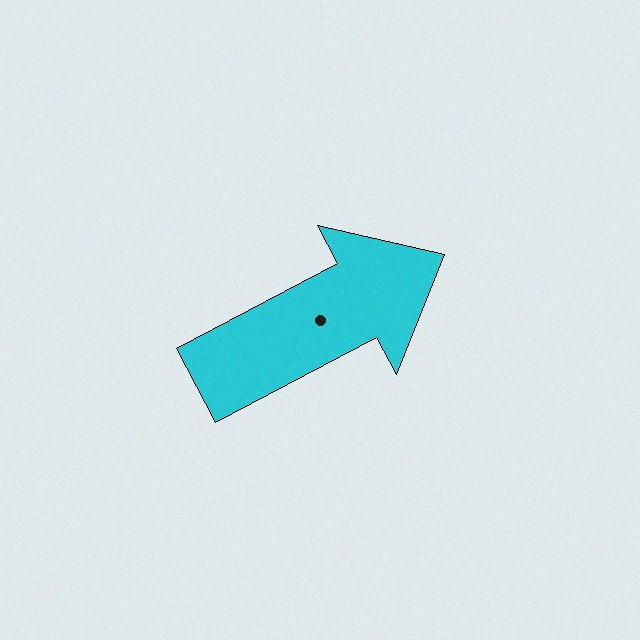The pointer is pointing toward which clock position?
Roughly 2 o'clock.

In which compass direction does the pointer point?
Northeast.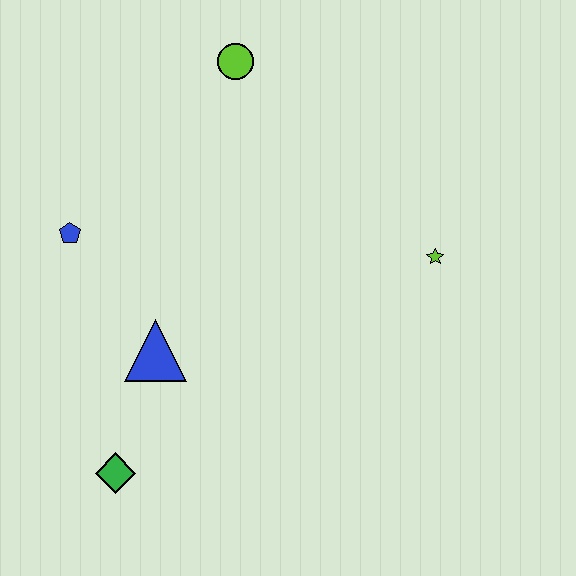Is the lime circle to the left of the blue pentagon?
No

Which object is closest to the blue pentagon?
The blue triangle is closest to the blue pentagon.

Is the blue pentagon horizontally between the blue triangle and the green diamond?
No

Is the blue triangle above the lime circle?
No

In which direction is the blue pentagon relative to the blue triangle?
The blue pentagon is above the blue triangle.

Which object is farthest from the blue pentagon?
The lime star is farthest from the blue pentagon.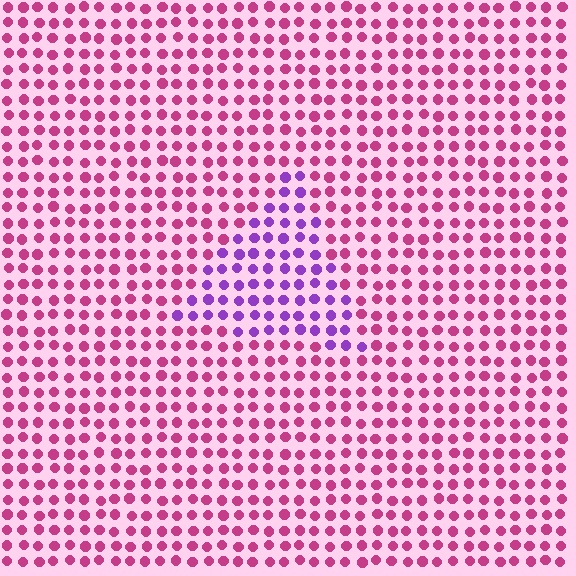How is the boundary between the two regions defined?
The boundary is defined purely by a slight shift in hue (about 49 degrees). Spacing, size, and orientation are identical on both sides.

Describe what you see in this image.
The image is filled with small magenta elements in a uniform arrangement. A triangle-shaped region is visible where the elements are tinted to a slightly different hue, forming a subtle color boundary.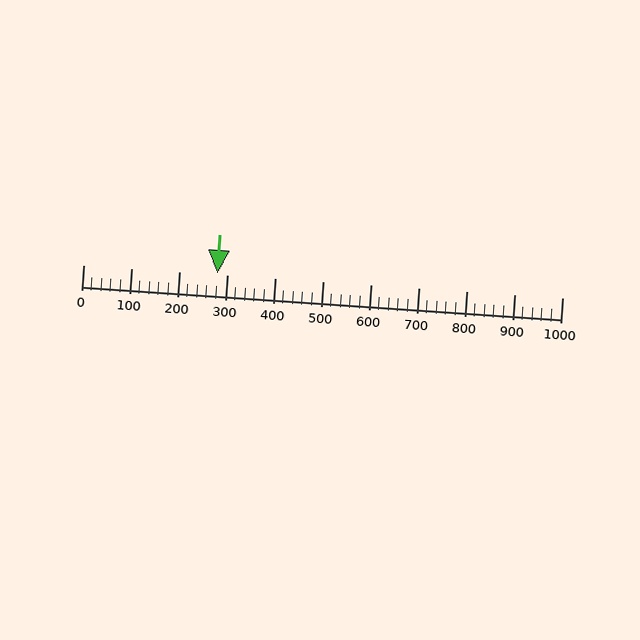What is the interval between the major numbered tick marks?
The major tick marks are spaced 100 units apart.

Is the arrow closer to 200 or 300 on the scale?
The arrow is closer to 300.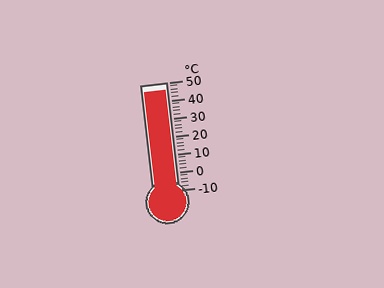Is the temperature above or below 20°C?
The temperature is above 20°C.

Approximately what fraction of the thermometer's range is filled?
The thermometer is filled to approximately 95% of its range.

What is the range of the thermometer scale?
The thermometer scale ranges from -10°C to 50°C.